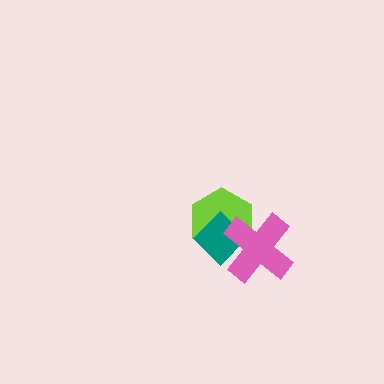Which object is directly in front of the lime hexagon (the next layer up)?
The teal diamond is directly in front of the lime hexagon.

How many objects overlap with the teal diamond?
2 objects overlap with the teal diamond.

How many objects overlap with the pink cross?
2 objects overlap with the pink cross.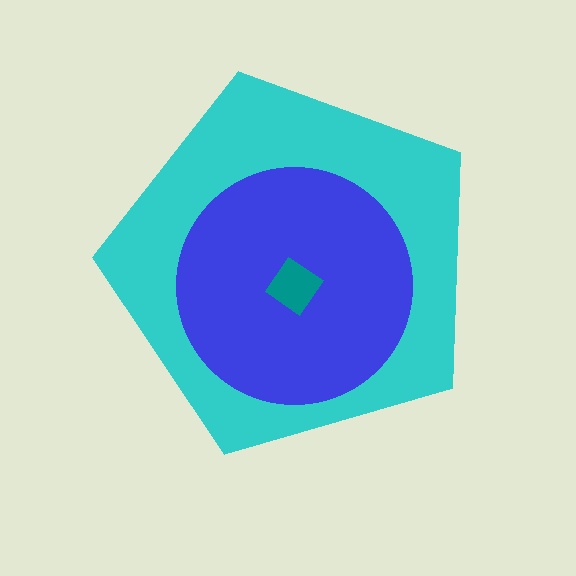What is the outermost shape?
The cyan pentagon.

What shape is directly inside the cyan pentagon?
The blue circle.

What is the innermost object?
The teal diamond.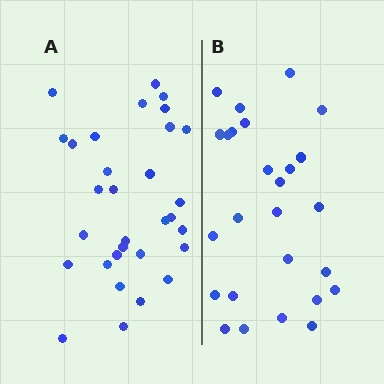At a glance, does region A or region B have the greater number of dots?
Region A (the left region) has more dots.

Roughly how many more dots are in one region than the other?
Region A has about 5 more dots than region B.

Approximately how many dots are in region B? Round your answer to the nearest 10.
About 30 dots. (The exact count is 26, which rounds to 30.)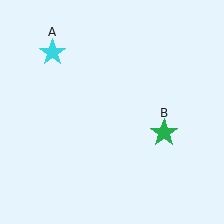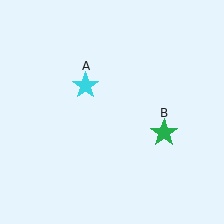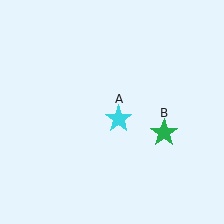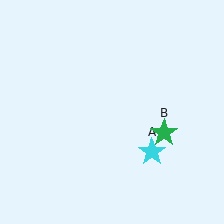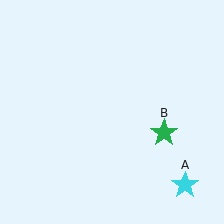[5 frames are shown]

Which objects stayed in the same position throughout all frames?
Green star (object B) remained stationary.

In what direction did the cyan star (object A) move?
The cyan star (object A) moved down and to the right.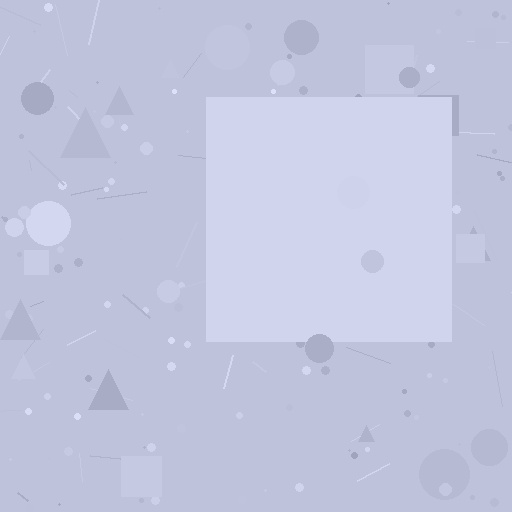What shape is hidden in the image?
A square is hidden in the image.